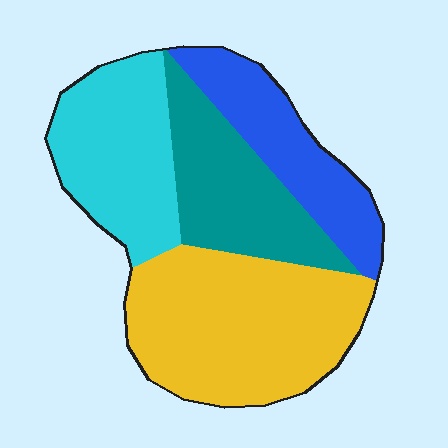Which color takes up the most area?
Yellow, at roughly 35%.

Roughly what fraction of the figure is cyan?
Cyan takes up about one quarter (1/4) of the figure.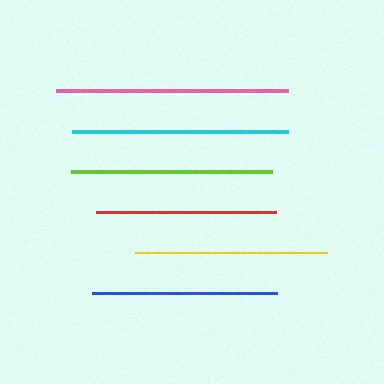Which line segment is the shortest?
The red line is the shortest at approximately 181 pixels.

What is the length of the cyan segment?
The cyan segment is approximately 216 pixels long.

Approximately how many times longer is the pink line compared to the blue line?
The pink line is approximately 1.3 times the length of the blue line.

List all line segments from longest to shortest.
From longest to shortest: pink, cyan, lime, yellow, blue, red.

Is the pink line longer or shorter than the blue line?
The pink line is longer than the blue line.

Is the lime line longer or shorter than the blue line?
The lime line is longer than the blue line.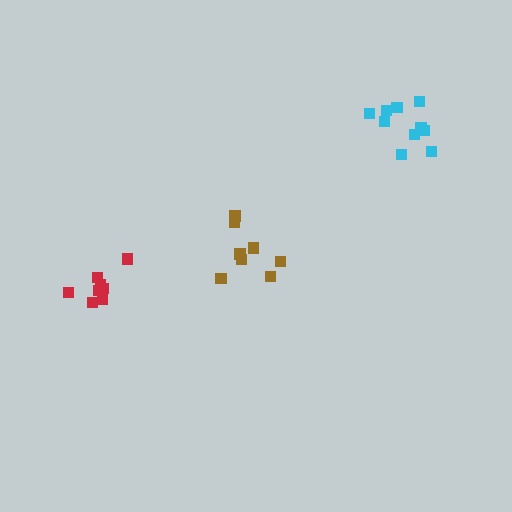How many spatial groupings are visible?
There are 3 spatial groupings.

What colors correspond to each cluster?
The clusters are colored: brown, red, cyan.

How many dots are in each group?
Group 1: 8 dots, Group 2: 8 dots, Group 3: 10 dots (26 total).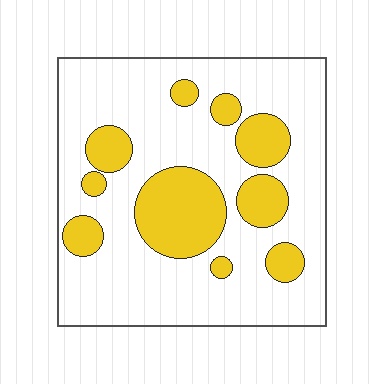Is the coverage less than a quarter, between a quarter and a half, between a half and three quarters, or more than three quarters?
Between a quarter and a half.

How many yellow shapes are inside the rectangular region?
10.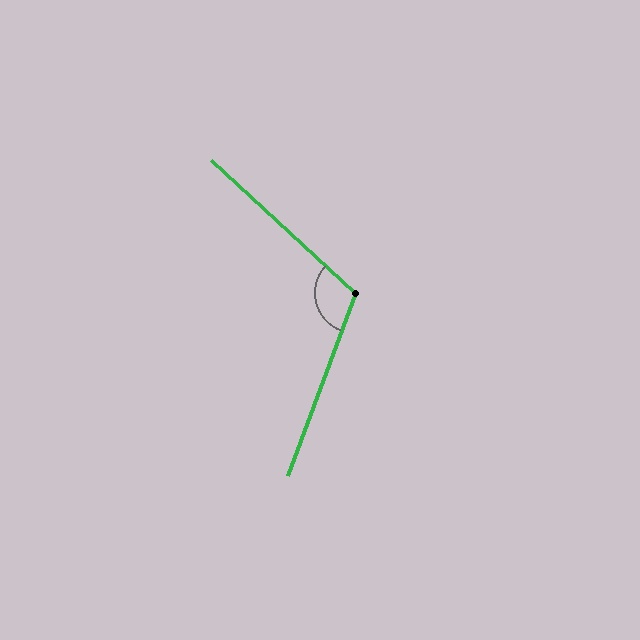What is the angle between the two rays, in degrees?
Approximately 112 degrees.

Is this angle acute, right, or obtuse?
It is obtuse.